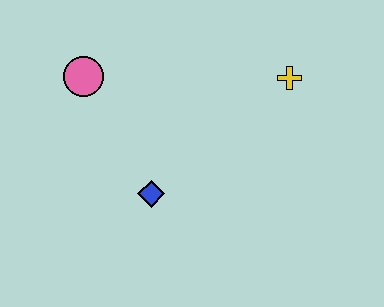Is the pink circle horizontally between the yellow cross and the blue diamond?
No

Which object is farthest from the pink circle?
The yellow cross is farthest from the pink circle.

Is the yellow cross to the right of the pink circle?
Yes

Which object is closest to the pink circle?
The blue diamond is closest to the pink circle.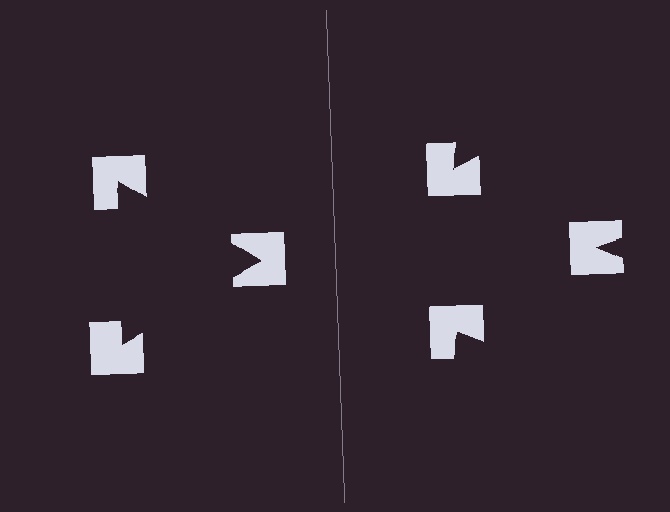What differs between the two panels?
The notched squares are positioned identically on both sides; only the wedge orientations differ. On the left they align to a triangle; on the right they are misaligned.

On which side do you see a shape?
An illusory triangle appears on the left side. On the right side the wedge cuts are rotated, so no coherent shape forms.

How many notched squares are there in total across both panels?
6 — 3 on each side.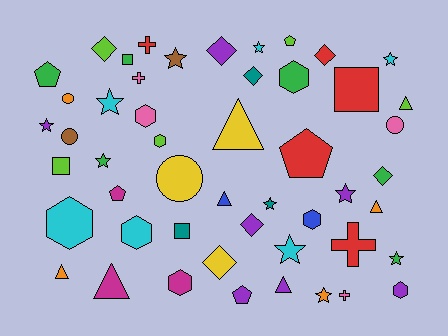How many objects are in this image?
There are 50 objects.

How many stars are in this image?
There are 11 stars.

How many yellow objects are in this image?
There are 3 yellow objects.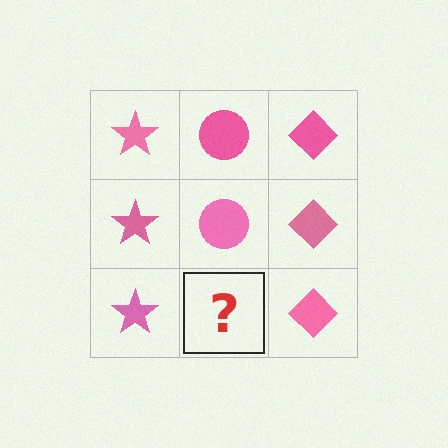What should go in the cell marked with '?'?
The missing cell should contain a pink circle.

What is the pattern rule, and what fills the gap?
The rule is that each column has a consistent shape. The gap should be filled with a pink circle.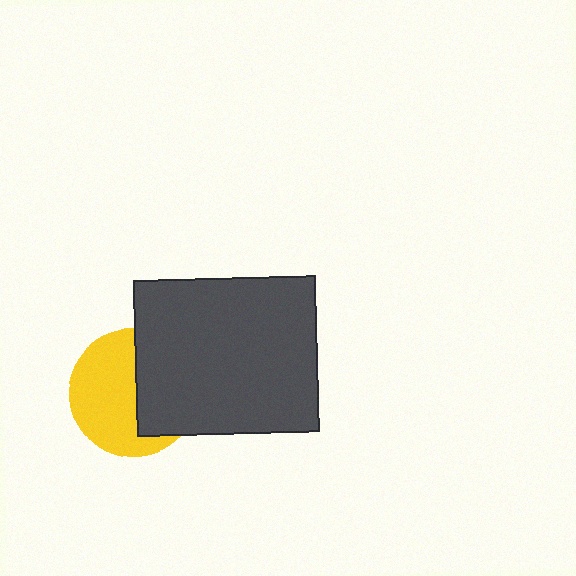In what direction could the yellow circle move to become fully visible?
The yellow circle could move left. That would shift it out from behind the dark gray rectangle entirely.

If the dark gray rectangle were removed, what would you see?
You would see the complete yellow circle.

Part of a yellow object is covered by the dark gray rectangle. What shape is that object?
It is a circle.